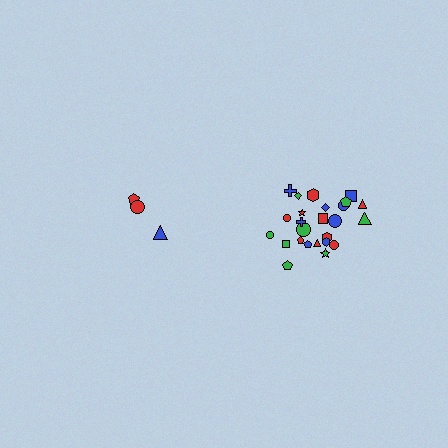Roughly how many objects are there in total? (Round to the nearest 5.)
Roughly 30 objects in total.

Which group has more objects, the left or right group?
The right group.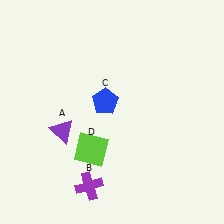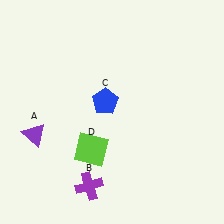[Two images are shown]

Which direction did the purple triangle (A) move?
The purple triangle (A) moved left.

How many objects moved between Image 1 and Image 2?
1 object moved between the two images.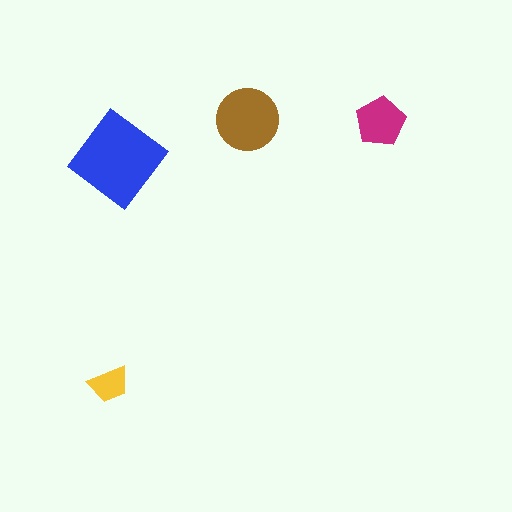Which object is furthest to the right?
The magenta pentagon is rightmost.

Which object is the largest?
The blue diamond.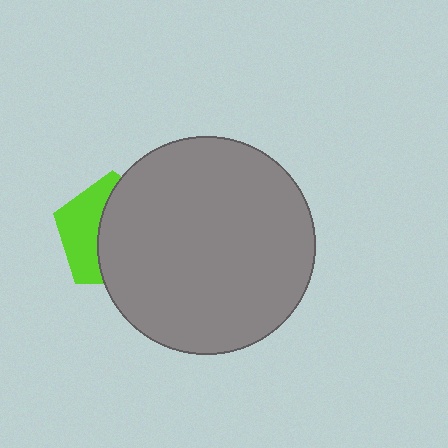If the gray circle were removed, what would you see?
You would see the complete lime pentagon.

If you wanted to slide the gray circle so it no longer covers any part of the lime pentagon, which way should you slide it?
Slide it right — that is the most direct way to separate the two shapes.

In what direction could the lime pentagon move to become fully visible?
The lime pentagon could move left. That would shift it out from behind the gray circle entirely.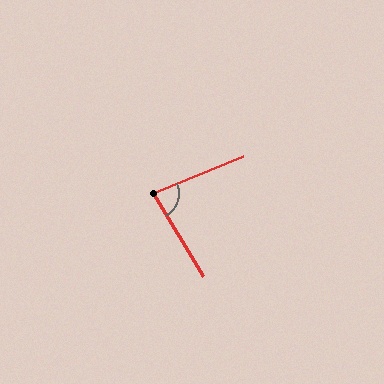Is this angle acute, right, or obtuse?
It is acute.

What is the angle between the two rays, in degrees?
Approximately 82 degrees.